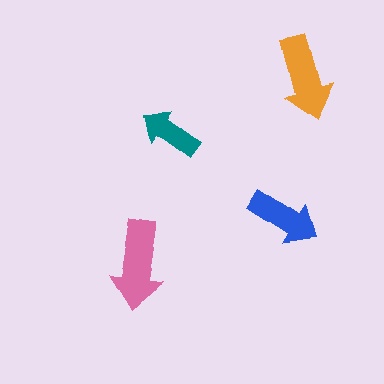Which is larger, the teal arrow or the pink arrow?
The pink one.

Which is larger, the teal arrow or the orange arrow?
The orange one.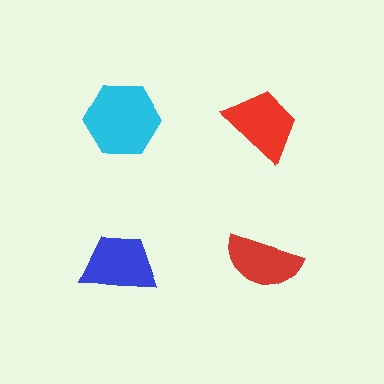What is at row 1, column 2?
A red trapezoid.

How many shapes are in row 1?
2 shapes.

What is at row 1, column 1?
A cyan hexagon.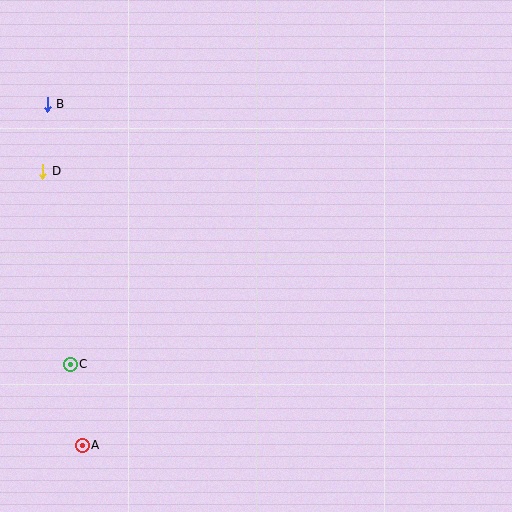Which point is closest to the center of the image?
Point C at (70, 364) is closest to the center.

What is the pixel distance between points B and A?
The distance between B and A is 343 pixels.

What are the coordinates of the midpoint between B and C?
The midpoint between B and C is at (59, 234).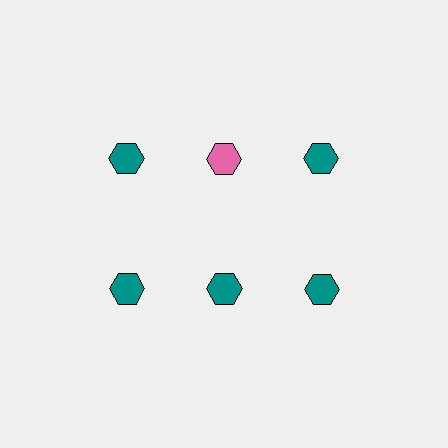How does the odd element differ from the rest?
It has a different color: pink instead of teal.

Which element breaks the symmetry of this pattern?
The pink hexagon in the top row, second from left column breaks the symmetry. All other shapes are teal hexagons.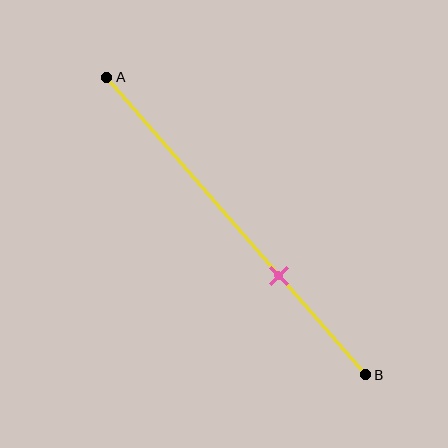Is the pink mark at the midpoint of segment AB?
No, the mark is at about 65% from A, not at the 50% midpoint.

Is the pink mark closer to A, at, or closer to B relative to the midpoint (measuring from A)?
The pink mark is closer to point B than the midpoint of segment AB.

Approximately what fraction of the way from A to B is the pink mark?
The pink mark is approximately 65% of the way from A to B.